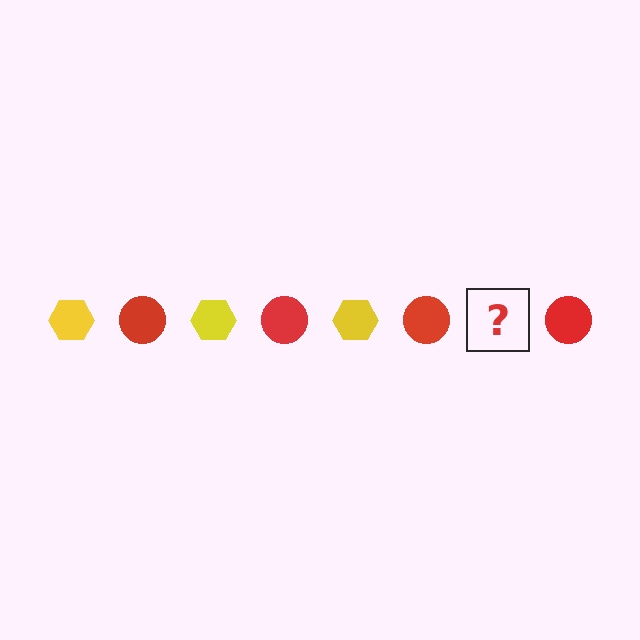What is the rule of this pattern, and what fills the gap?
The rule is that the pattern alternates between yellow hexagon and red circle. The gap should be filled with a yellow hexagon.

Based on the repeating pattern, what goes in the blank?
The blank should be a yellow hexagon.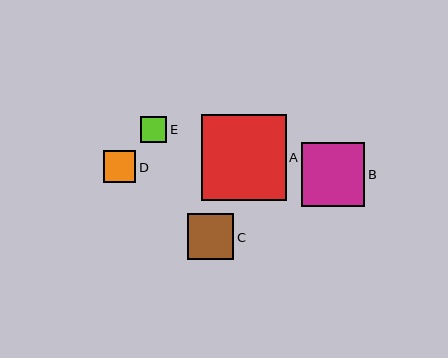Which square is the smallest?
Square E is the smallest with a size of approximately 26 pixels.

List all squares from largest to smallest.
From largest to smallest: A, B, C, D, E.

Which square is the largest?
Square A is the largest with a size of approximately 85 pixels.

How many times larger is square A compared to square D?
Square A is approximately 2.6 times the size of square D.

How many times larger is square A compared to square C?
Square A is approximately 1.8 times the size of square C.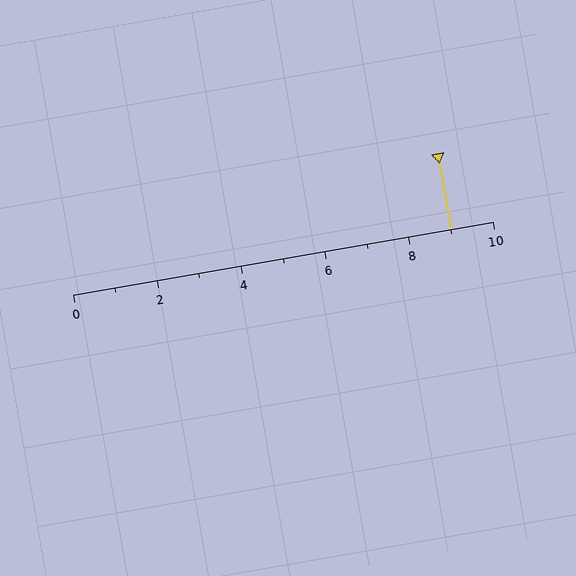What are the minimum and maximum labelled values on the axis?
The axis runs from 0 to 10.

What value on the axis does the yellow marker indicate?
The marker indicates approximately 9.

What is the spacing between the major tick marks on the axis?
The major ticks are spaced 2 apart.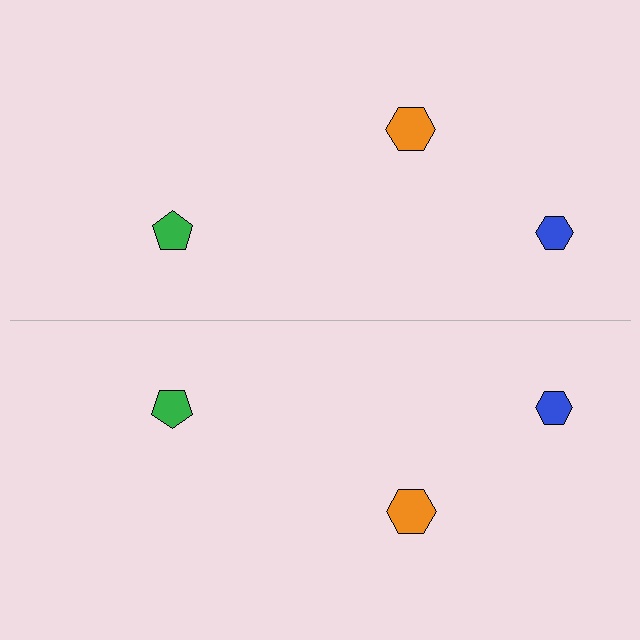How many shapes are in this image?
There are 6 shapes in this image.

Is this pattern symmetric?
Yes, this pattern has bilateral (reflection) symmetry.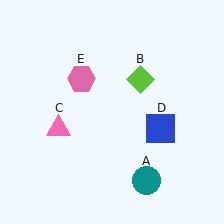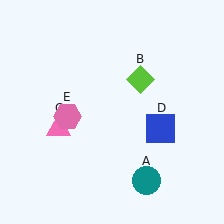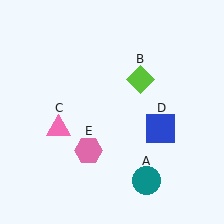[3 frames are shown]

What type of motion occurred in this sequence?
The pink hexagon (object E) rotated counterclockwise around the center of the scene.